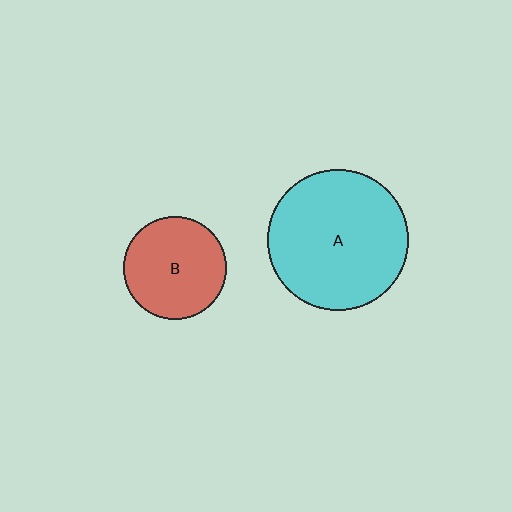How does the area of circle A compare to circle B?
Approximately 1.9 times.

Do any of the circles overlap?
No, none of the circles overlap.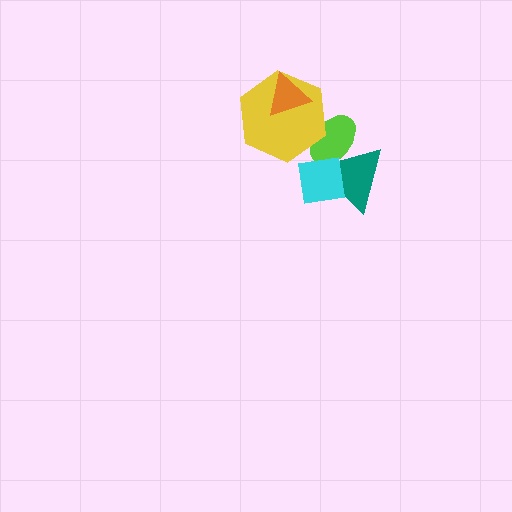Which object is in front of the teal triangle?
The cyan square is in front of the teal triangle.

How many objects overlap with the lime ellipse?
3 objects overlap with the lime ellipse.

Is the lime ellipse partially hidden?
Yes, it is partially covered by another shape.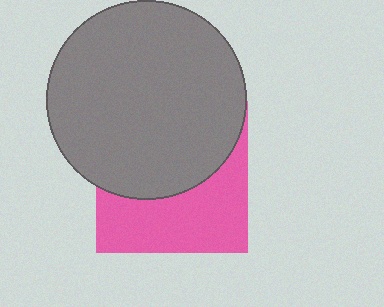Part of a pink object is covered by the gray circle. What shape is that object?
It is a square.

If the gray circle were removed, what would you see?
You would see the complete pink square.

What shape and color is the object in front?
The object in front is a gray circle.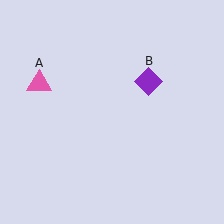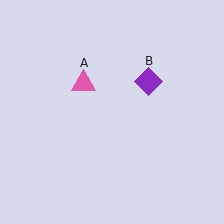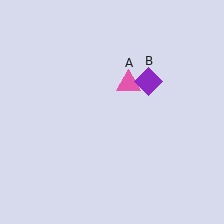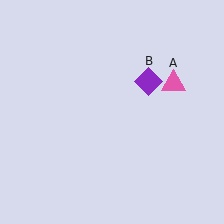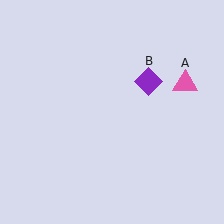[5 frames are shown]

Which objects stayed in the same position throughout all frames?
Purple diamond (object B) remained stationary.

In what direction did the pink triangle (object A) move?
The pink triangle (object A) moved right.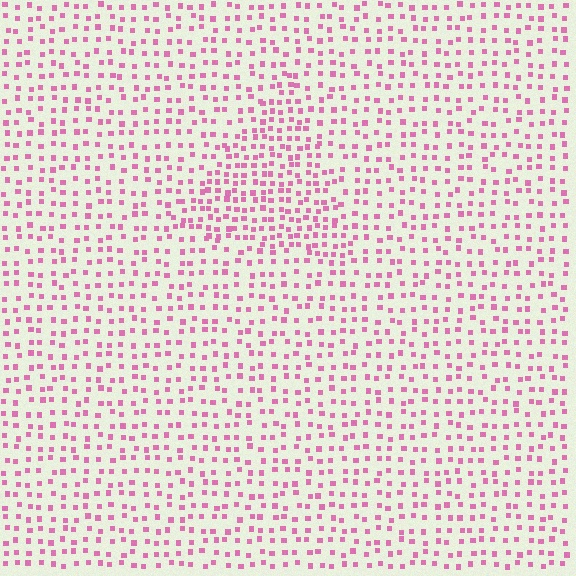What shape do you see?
I see a triangle.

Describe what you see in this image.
The image contains small pink elements arranged at two different densities. A triangle-shaped region is visible where the elements are more densely packed than the surrounding area.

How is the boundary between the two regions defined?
The boundary is defined by a change in element density (approximately 1.7x ratio). All elements are the same color, size, and shape.